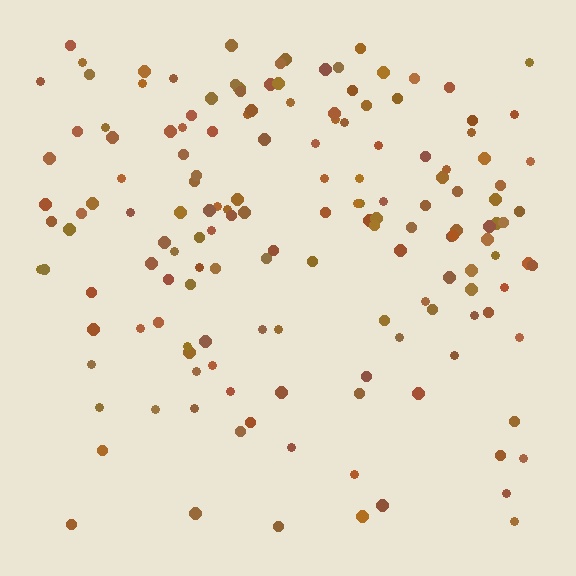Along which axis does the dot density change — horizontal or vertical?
Vertical.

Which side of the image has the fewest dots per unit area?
The bottom.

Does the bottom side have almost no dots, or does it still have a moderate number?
Still a moderate number, just noticeably fewer than the top.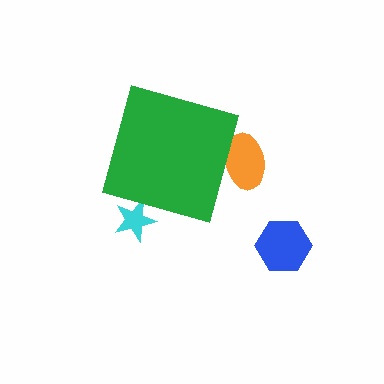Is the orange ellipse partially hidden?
Yes, the orange ellipse is partially hidden behind the green diamond.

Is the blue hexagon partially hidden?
No, the blue hexagon is fully visible.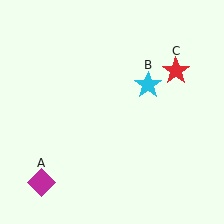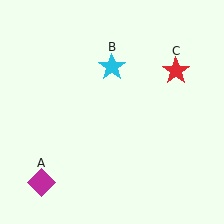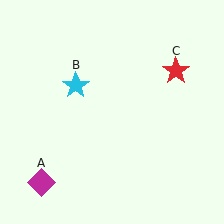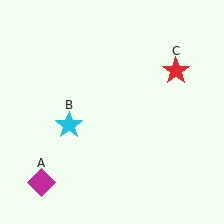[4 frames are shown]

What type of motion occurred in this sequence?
The cyan star (object B) rotated counterclockwise around the center of the scene.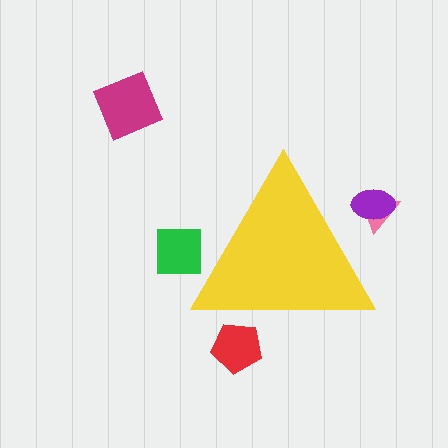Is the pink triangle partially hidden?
Yes, the pink triangle is partially hidden behind the yellow triangle.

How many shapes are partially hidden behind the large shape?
4 shapes are partially hidden.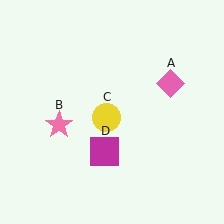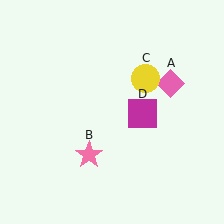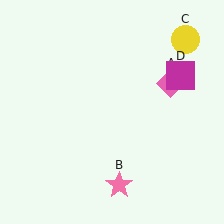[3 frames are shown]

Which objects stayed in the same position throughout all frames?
Pink diamond (object A) remained stationary.